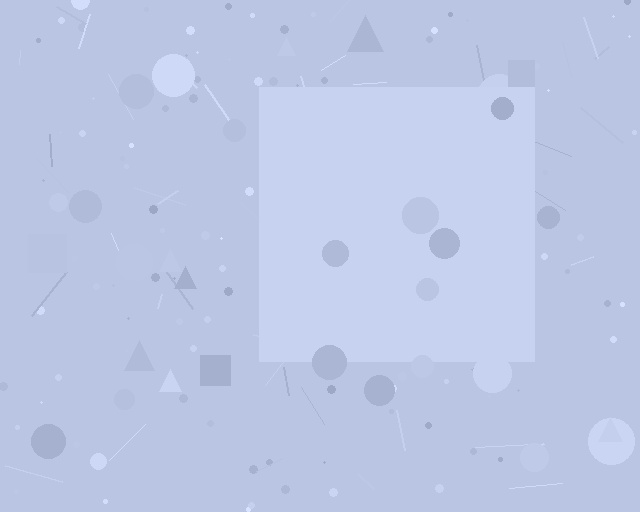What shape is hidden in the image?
A square is hidden in the image.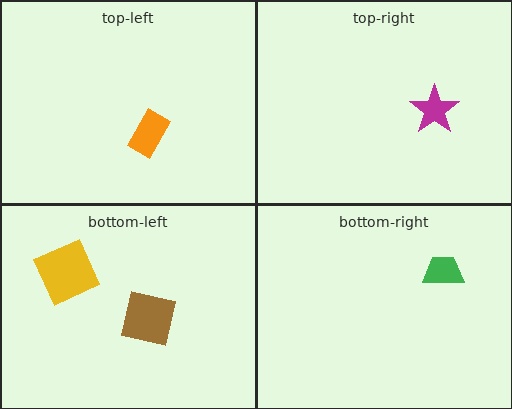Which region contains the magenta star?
The top-right region.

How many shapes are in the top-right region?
1.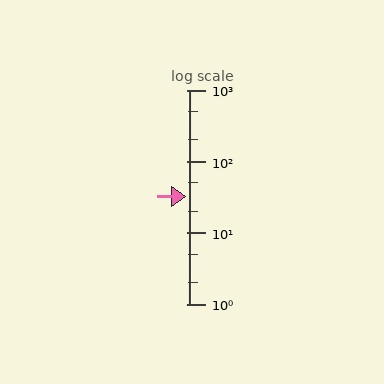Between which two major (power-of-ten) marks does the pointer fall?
The pointer is between 10 and 100.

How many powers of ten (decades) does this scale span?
The scale spans 3 decades, from 1 to 1000.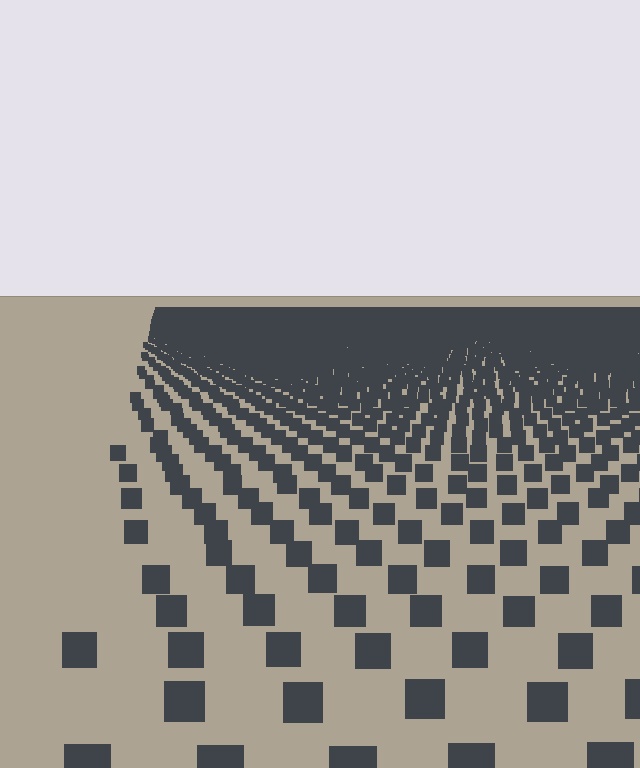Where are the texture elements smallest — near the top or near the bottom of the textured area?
Near the top.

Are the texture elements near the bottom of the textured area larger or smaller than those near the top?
Larger. Near the bottom, elements are closer to the viewer and appear at a bigger on-screen size.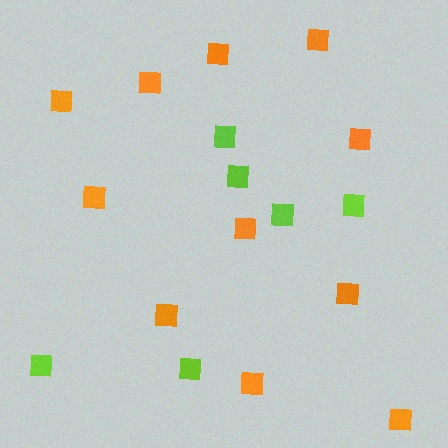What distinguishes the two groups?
There are 2 groups: one group of orange squares (11) and one group of lime squares (6).